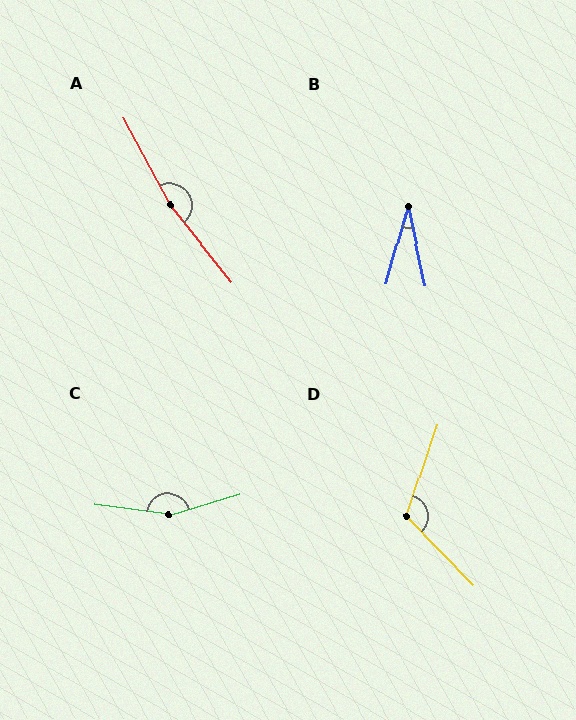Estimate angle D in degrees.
Approximately 118 degrees.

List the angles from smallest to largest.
B (28°), D (118°), C (156°), A (170°).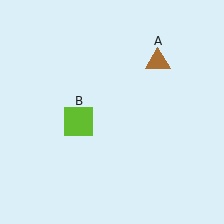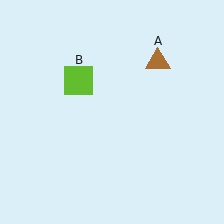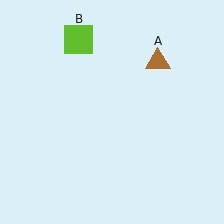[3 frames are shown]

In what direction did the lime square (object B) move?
The lime square (object B) moved up.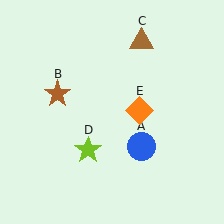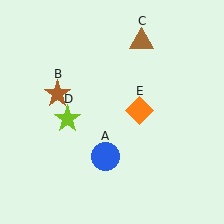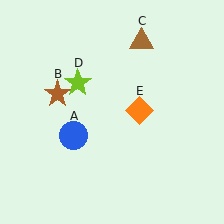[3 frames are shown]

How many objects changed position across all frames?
2 objects changed position: blue circle (object A), lime star (object D).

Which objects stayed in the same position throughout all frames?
Brown star (object B) and brown triangle (object C) and orange diamond (object E) remained stationary.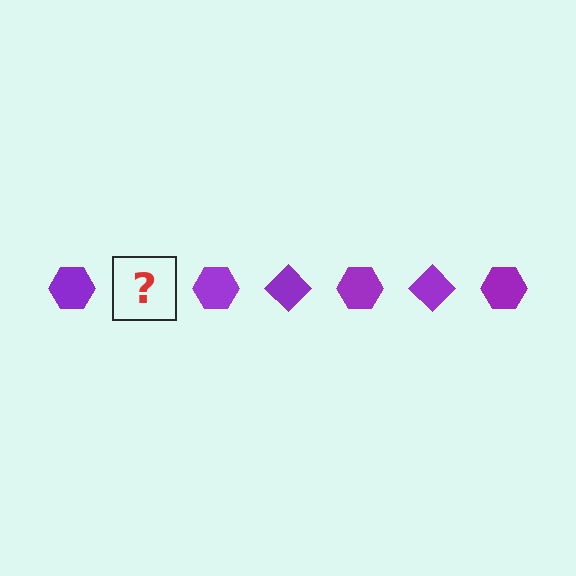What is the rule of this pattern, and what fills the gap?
The rule is that the pattern cycles through hexagon, diamond shapes in purple. The gap should be filled with a purple diamond.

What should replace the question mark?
The question mark should be replaced with a purple diamond.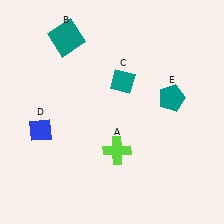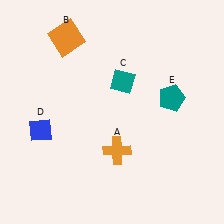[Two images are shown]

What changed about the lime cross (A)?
In Image 1, A is lime. In Image 2, it changed to orange.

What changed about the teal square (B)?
In Image 1, B is teal. In Image 2, it changed to orange.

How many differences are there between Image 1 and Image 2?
There are 2 differences between the two images.